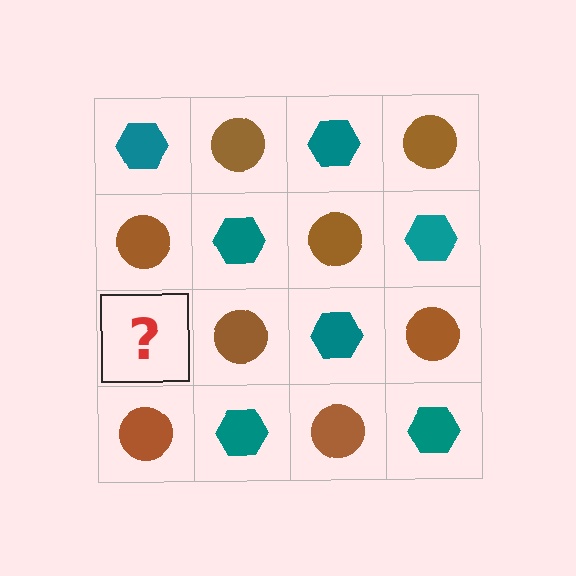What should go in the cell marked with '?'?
The missing cell should contain a teal hexagon.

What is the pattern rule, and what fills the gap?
The rule is that it alternates teal hexagon and brown circle in a checkerboard pattern. The gap should be filled with a teal hexagon.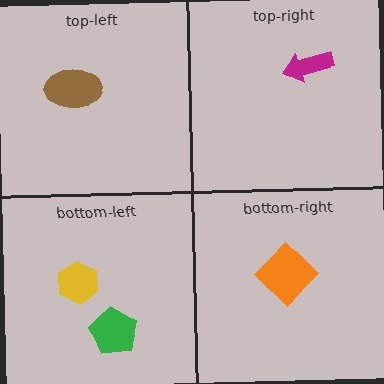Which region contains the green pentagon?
The bottom-left region.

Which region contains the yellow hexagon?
The bottom-left region.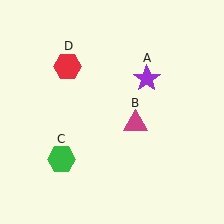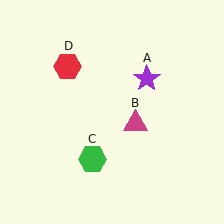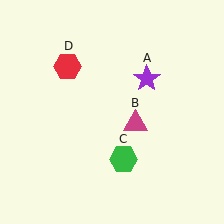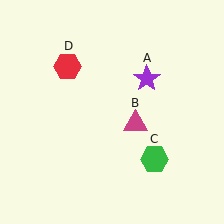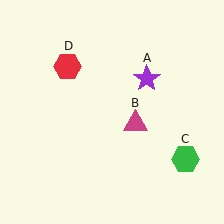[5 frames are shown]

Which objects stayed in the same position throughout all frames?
Purple star (object A) and magenta triangle (object B) and red hexagon (object D) remained stationary.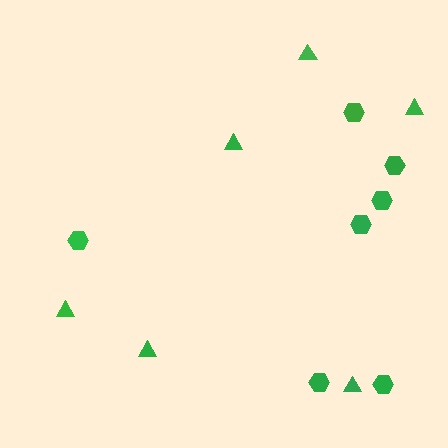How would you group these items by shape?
There are 2 groups: one group of triangles (6) and one group of hexagons (7).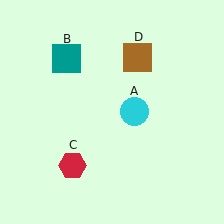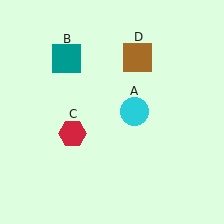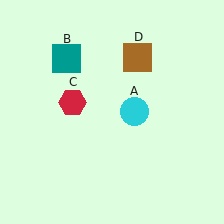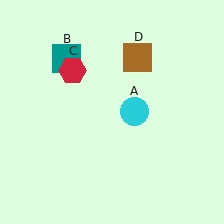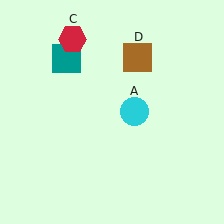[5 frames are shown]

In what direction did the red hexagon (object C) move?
The red hexagon (object C) moved up.